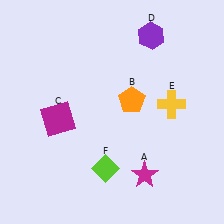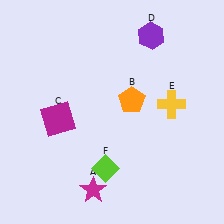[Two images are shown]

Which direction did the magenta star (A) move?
The magenta star (A) moved left.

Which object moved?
The magenta star (A) moved left.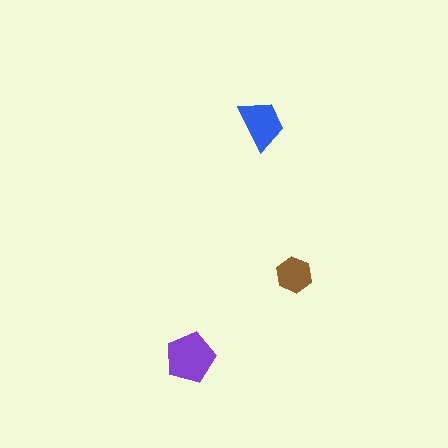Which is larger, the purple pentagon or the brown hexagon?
The purple pentagon.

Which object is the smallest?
The brown hexagon.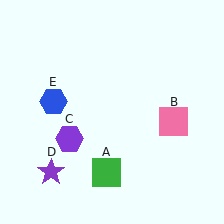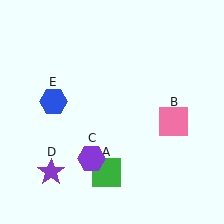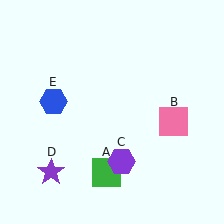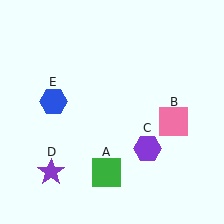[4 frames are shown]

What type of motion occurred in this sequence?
The purple hexagon (object C) rotated counterclockwise around the center of the scene.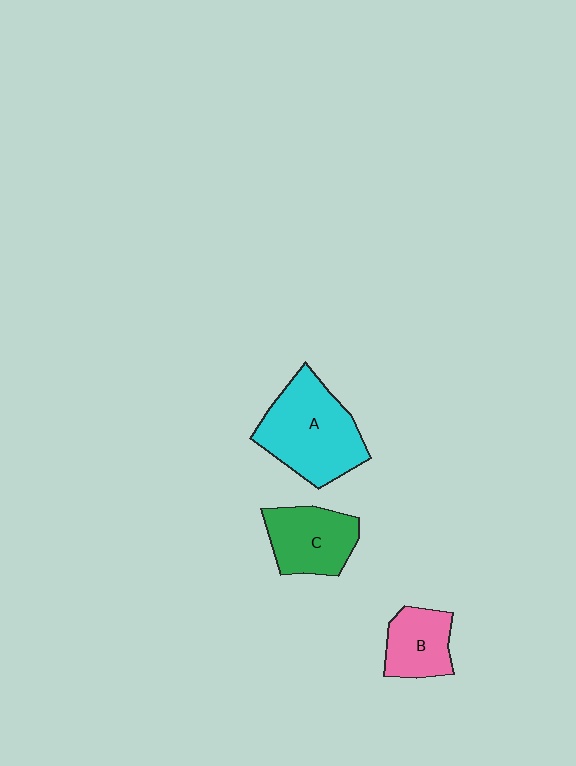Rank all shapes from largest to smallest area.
From largest to smallest: A (cyan), C (green), B (pink).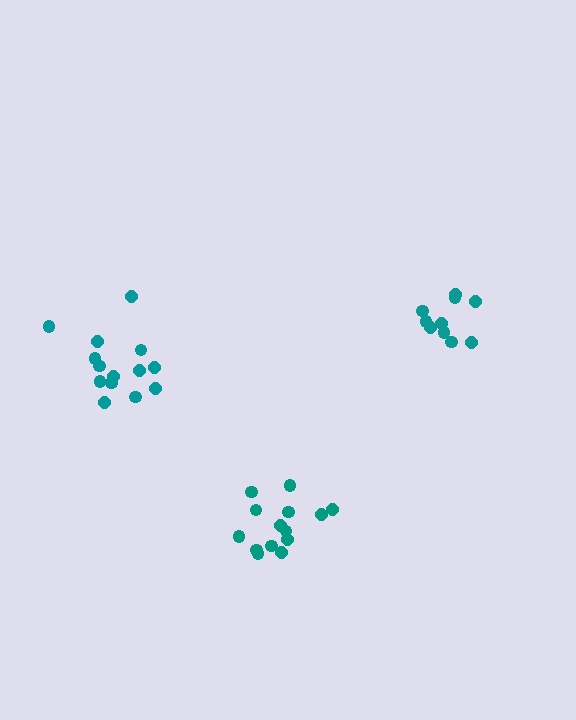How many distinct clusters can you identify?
There are 3 distinct clusters.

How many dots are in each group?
Group 1: 10 dots, Group 2: 14 dots, Group 3: 14 dots (38 total).